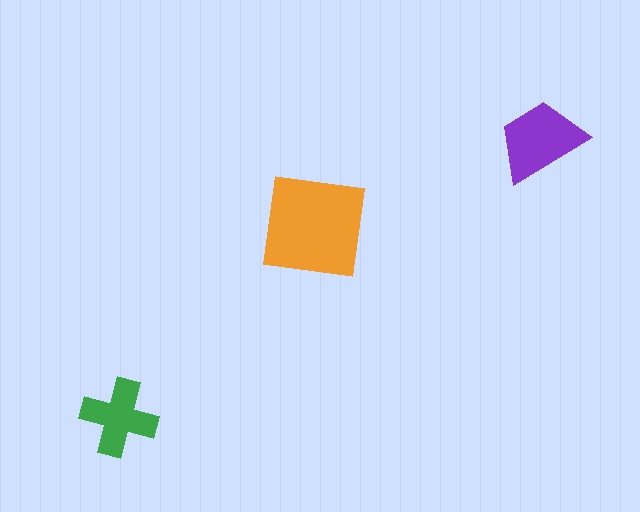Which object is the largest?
The orange square.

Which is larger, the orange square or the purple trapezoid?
The orange square.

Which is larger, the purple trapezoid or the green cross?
The purple trapezoid.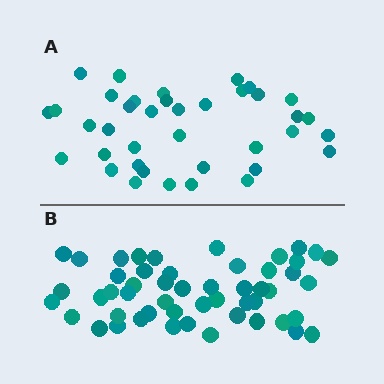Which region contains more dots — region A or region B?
Region B (the bottom region) has more dots.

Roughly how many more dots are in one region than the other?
Region B has approximately 15 more dots than region A.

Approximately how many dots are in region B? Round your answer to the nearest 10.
About 50 dots. (The exact count is 51, which rounds to 50.)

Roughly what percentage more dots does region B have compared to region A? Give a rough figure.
About 35% more.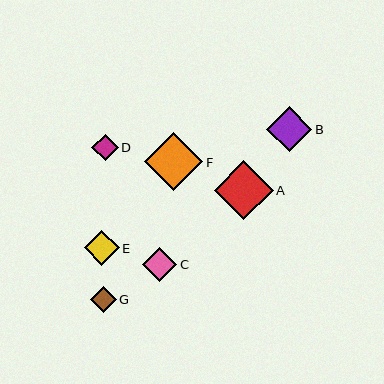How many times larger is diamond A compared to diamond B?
Diamond A is approximately 1.3 times the size of diamond B.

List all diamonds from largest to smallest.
From largest to smallest: A, F, B, E, C, D, G.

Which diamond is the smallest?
Diamond G is the smallest with a size of approximately 26 pixels.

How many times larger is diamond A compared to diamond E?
Diamond A is approximately 1.7 times the size of diamond E.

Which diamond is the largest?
Diamond A is the largest with a size of approximately 59 pixels.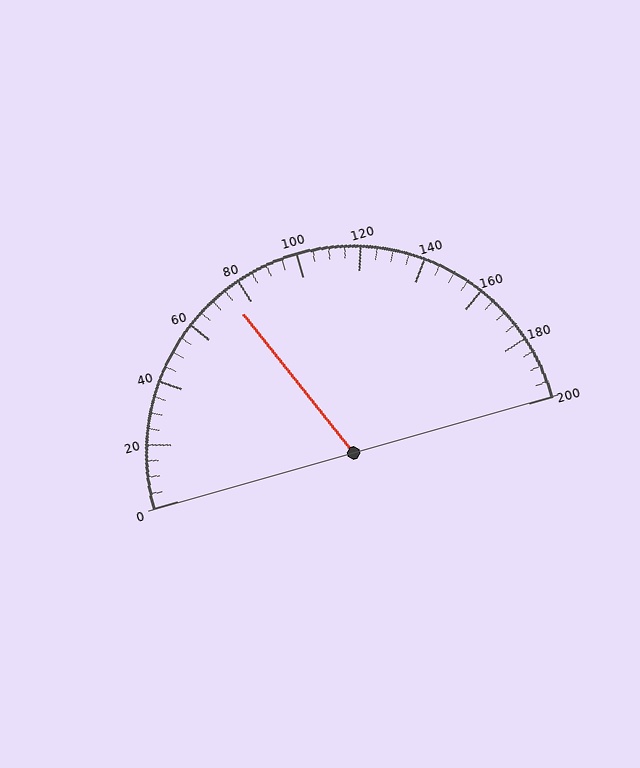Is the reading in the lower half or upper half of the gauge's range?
The reading is in the lower half of the range (0 to 200).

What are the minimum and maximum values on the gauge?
The gauge ranges from 0 to 200.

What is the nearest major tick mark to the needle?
The nearest major tick mark is 80.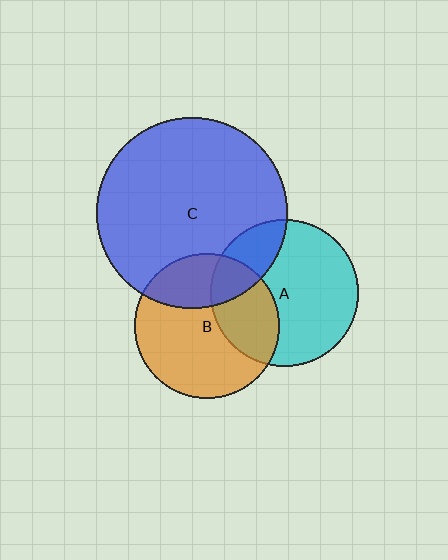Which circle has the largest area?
Circle C (blue).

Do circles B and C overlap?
Yes.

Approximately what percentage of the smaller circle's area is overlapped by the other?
Approximately 30%.